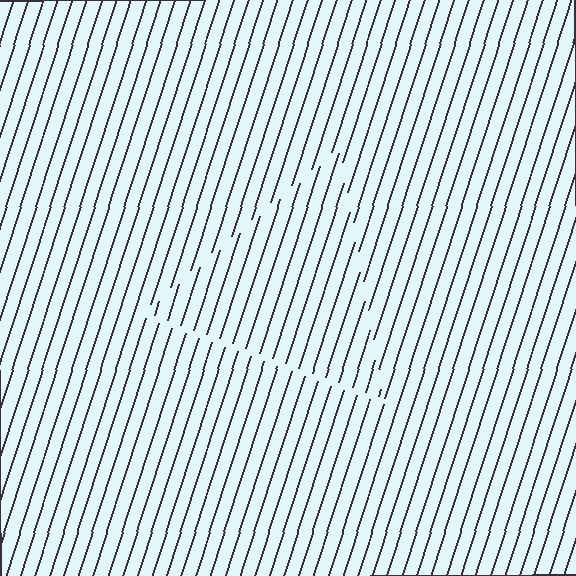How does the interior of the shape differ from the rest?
The interior of the shape contains the same grating, shifted by half a period — the contour is defined by the phase discontinuity where line-ends from the inner and outer gratings abut.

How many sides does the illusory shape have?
3 sides — the line-ends trace a triangle.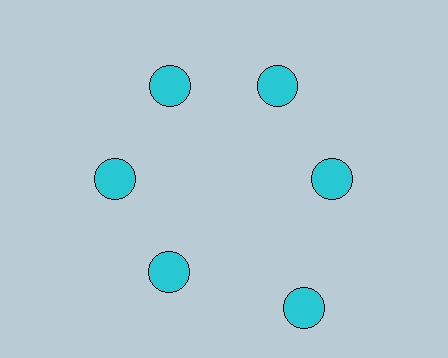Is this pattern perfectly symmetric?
No. The 6 cyan circles are arranged in a ring, but one element near the 5 o'clock position is pushed outward from the center, breaking the 6-fold rotational symmetry.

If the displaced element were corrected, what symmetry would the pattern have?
It would have 6-fold rotational symmetry — the pattern would map onto itself every 60 degrees.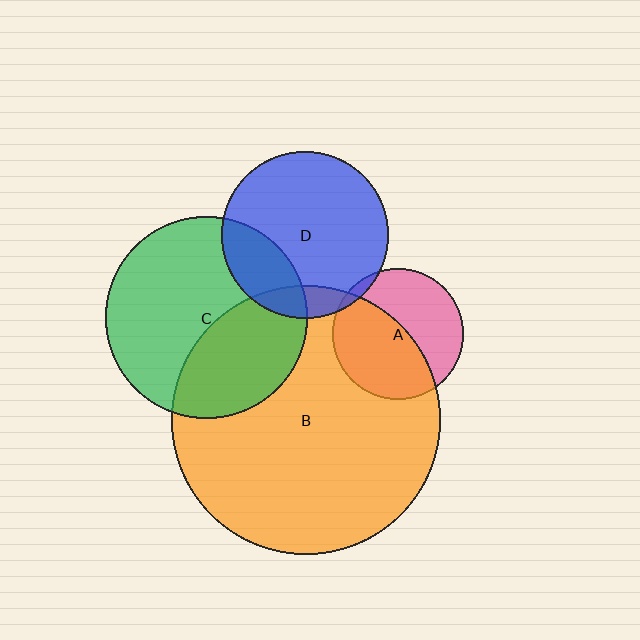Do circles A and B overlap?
Yes.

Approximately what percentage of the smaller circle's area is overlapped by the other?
Approximately 55%.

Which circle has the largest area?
Circle B (orange).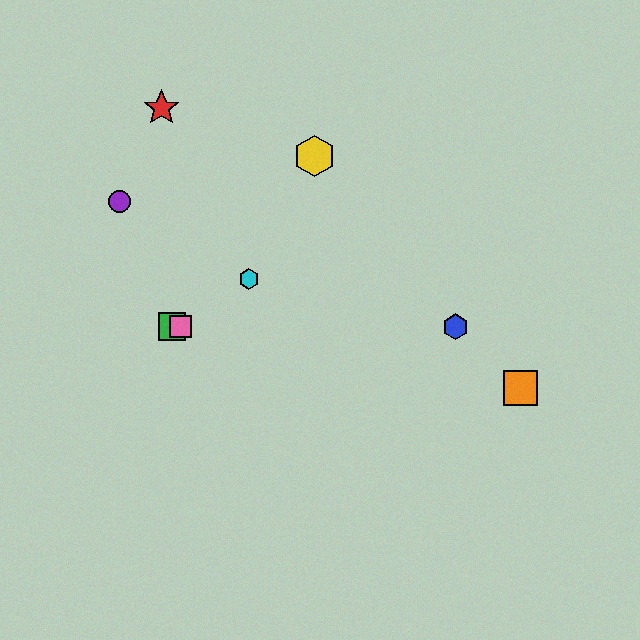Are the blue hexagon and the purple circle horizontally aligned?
No, the blue hexagon is at y≈327 and the purple circle is at y≈202.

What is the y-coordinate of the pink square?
The pink square is at y≈327.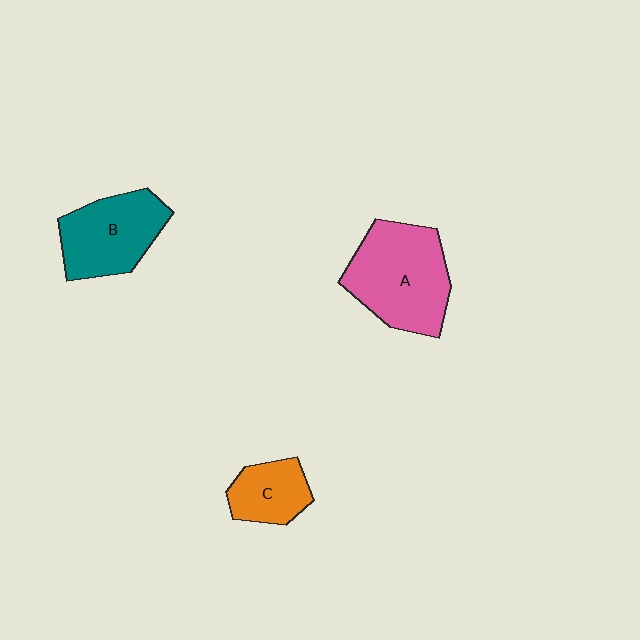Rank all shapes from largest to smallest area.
From largest to smallest: A (pink), B (teal), C (orange).